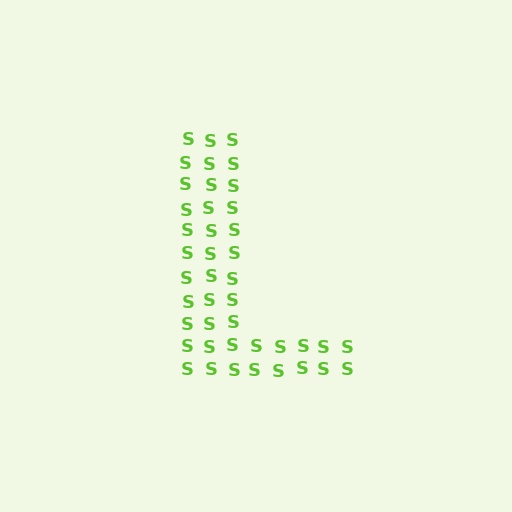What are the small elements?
The small elements are letter S's.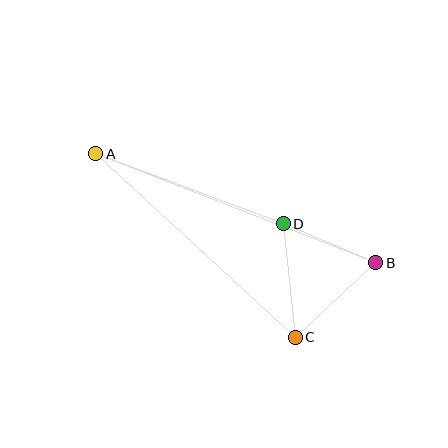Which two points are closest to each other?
Points B and D are closest to each other.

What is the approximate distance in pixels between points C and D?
The distance between C and D is approximately 114 pixels.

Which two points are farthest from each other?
Points A and B are farthest from each other.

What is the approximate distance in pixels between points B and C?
The distance between B and C is approximately 110 pixels.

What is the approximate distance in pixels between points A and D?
The distance between A and D is approximately 200 pixels.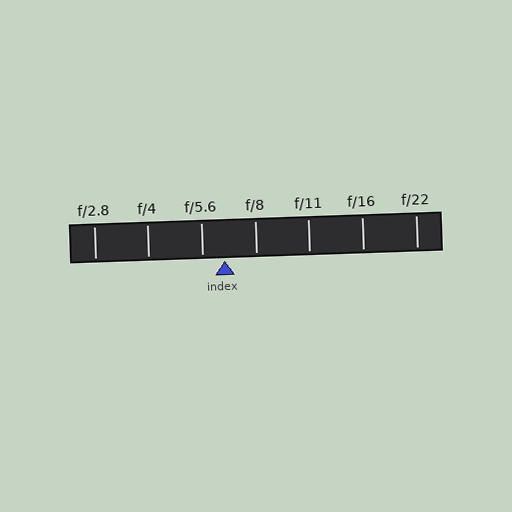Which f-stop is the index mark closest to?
The index mark is closest to f/5.6.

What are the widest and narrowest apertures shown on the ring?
The widest aperture shown is f/2.8 and the narrowest is f/22.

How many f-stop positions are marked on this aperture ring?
There are 7 f-stop positions marked.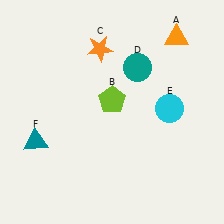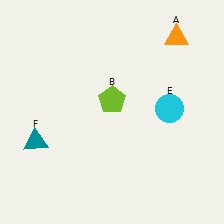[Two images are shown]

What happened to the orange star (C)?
The orange star (C) was removed in Image 2. It was in the top-left area of Image 1.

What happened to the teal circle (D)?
The teal circle (D) was removed in Image 2. It was in the top-right area of Image 1.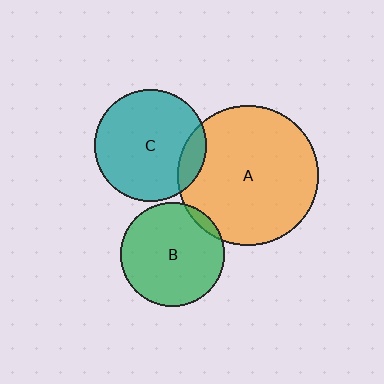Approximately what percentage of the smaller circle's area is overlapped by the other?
Approximately 5%.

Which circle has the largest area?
Circle A (orange).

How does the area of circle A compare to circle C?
Approximately 1.6 times.